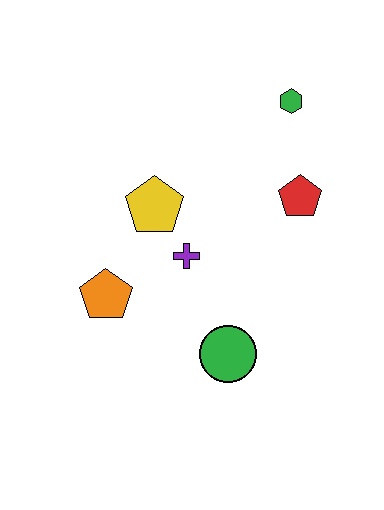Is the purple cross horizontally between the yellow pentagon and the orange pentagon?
No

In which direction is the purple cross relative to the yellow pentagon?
The purple cross is below the yellow pentagon.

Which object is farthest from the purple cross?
The green hexagon is farthest from the purple cross.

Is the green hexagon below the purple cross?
No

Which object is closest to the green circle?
The purple cross is closest to the green circle.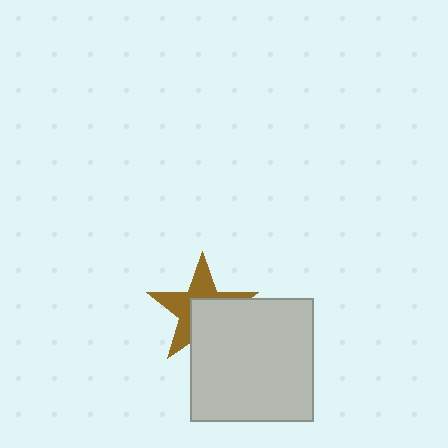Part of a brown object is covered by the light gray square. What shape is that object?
It is a star.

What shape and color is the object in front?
The object in front is a light gray square.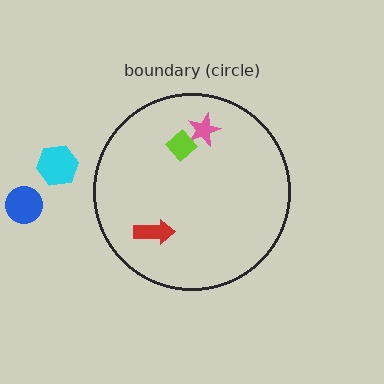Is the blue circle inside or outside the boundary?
Outside.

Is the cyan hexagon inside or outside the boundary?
Outside.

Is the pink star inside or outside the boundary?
Inside.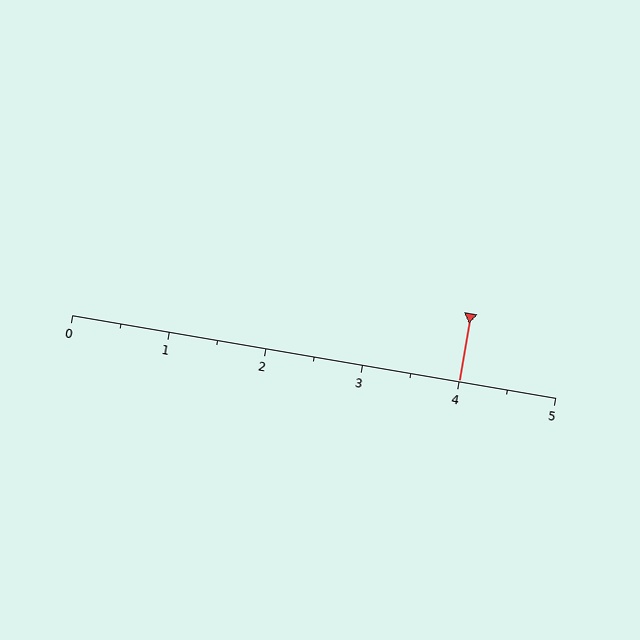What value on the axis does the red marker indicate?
The marker indicates approximately 4.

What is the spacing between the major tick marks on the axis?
The major ticks are spaced 1 apart.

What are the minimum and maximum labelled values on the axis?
The axis runs from 0 to 5.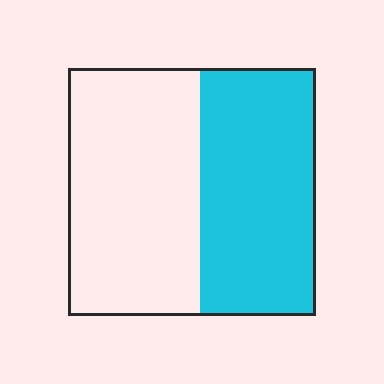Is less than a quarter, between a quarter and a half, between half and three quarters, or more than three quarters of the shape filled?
Between a quarter and a half.